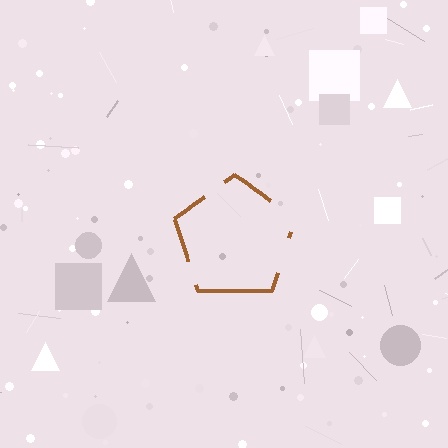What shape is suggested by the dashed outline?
The dashed outline suggests a pentagon.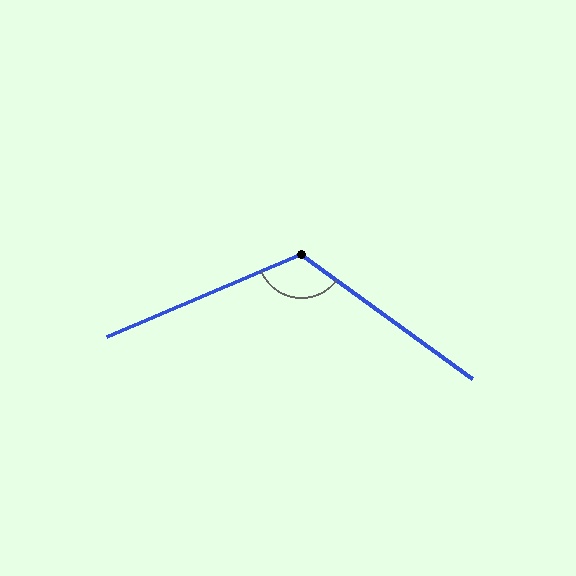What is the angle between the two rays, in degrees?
Approximately 121 degrees.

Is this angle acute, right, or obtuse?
It is obtuse.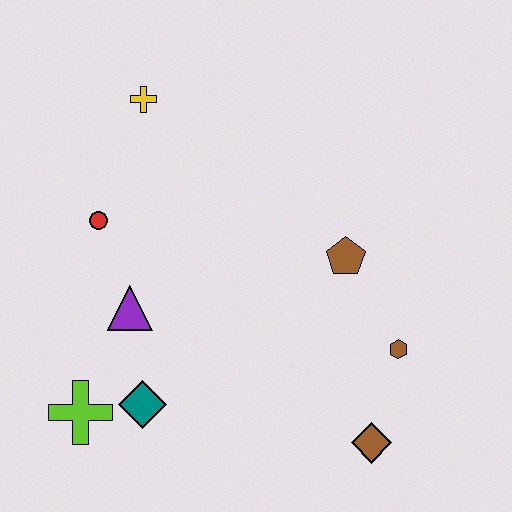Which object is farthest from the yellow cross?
The brown diamond is farthest from the yellow cross.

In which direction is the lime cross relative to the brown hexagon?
The lime cross is to the left of the brown hexagon.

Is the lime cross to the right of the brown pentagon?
No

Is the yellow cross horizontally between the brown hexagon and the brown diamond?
No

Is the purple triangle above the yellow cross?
No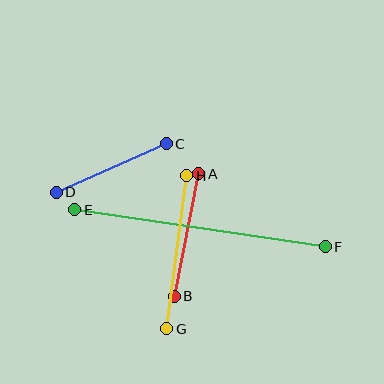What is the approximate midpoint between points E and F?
The midpoint is at approximately (200, 228) pixels.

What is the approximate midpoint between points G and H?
The midpoint is at approximately (177, 252) pixels.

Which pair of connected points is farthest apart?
Points E and F are farthest apart.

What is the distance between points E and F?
The distance is approximately 253 pixels.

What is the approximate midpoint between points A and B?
The midpoint is at approximately (186, 235) pixels.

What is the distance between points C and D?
The distance is approximately 120 pixels.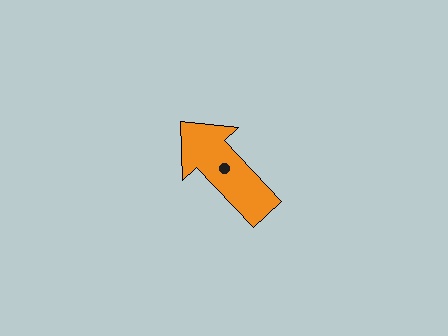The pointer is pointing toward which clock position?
Roughly 11 o'clock.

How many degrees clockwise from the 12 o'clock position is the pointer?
Approximately 317 degrees.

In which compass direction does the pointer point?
Northwest.